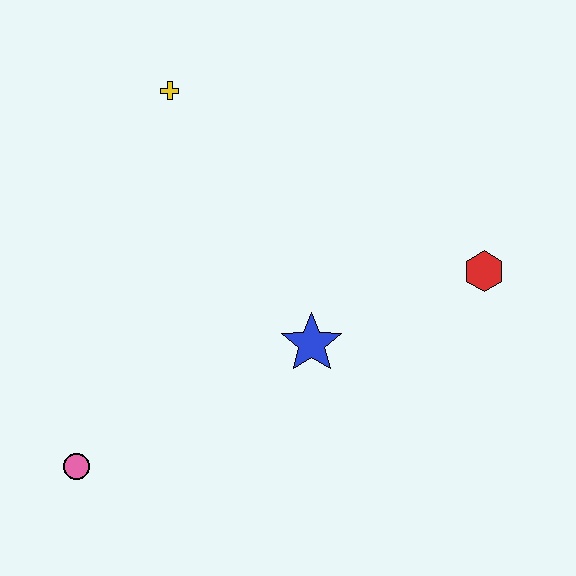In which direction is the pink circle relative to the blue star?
The pink circle is to the left of the blue star.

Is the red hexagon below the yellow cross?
Yes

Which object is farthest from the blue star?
The yellow cross is farthest from the blue star.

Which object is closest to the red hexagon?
The blue star is closest to the red hexagon.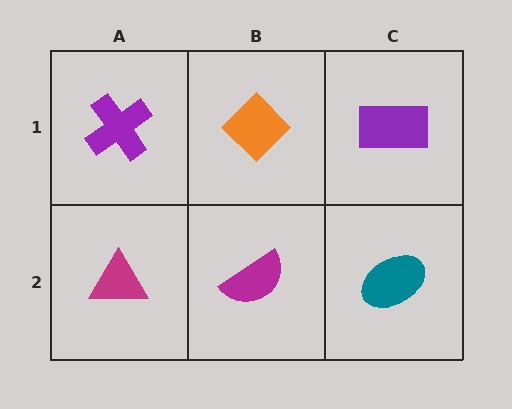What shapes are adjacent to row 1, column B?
A magenta semicircle (row 2, column B), a purple cross (row 1, column A), a purple rectangle (row 1, column C).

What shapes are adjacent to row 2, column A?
A purple cross (row 1, column A), a magenta semicircle (row 2, column B).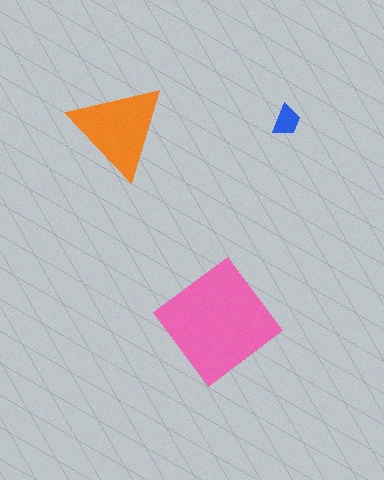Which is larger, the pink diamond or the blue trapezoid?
The pink diamond.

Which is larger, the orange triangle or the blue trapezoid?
The orange triangle.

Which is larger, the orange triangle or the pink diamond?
The pink diamond.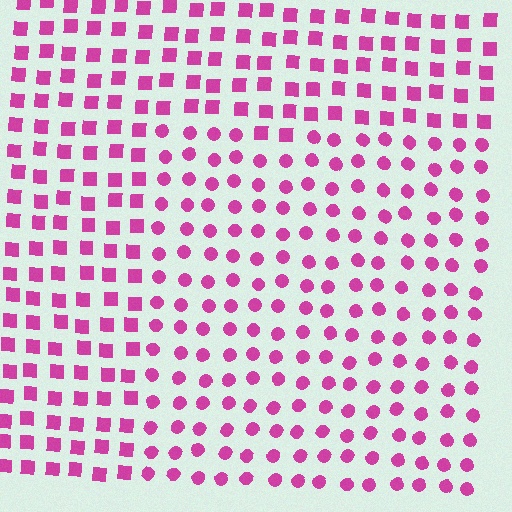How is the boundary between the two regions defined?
The boundary is defined by a change in element shape: circles inside vs. squares outside. All elements share the same color and spacing.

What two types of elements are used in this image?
The image uses circles inside the rectangle region and squares outside it.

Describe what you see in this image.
The image is filled with small magenta elements arranged in a uniform grid. A rectangle-shaped region contains circles, while the surrounding area contains squares. The boundary is defined purely by the change in element shape.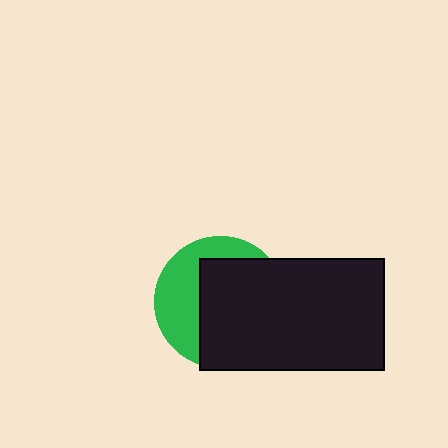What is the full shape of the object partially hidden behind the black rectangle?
The partially hidden object is a green circle.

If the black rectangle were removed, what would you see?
You would see the complete green circle.